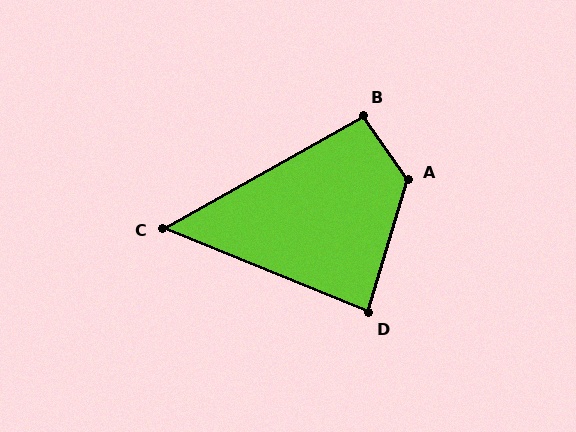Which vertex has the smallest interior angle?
C, at approximately 52 degrees.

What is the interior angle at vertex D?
Approximately 84 degrees (acute).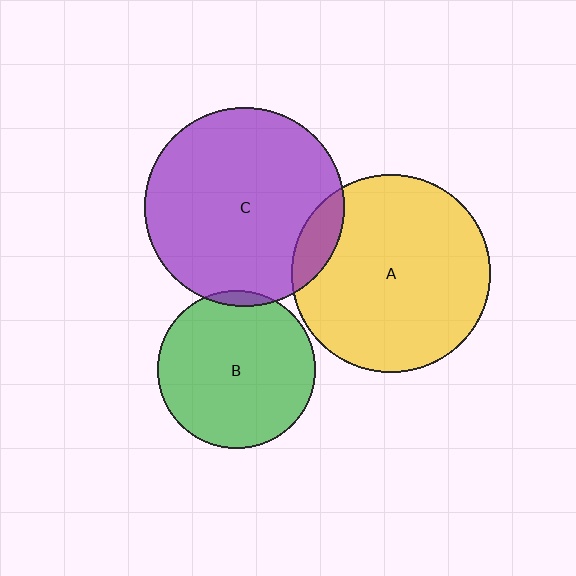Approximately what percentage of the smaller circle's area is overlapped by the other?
Approximately 10%.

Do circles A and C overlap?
Yes.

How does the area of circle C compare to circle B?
Approximately 1.6 times.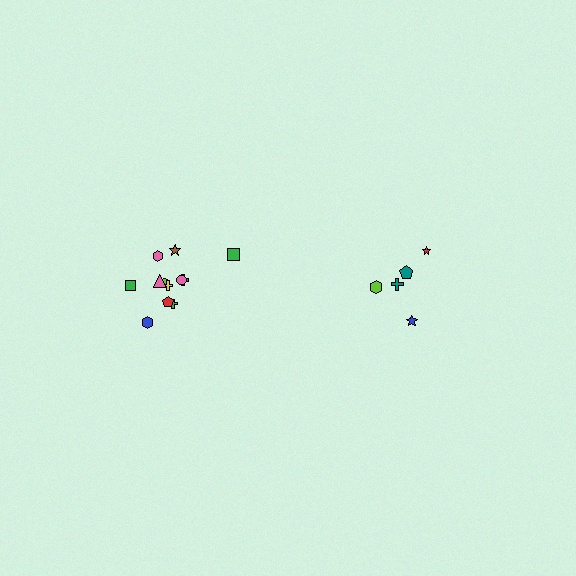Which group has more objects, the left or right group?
The left group.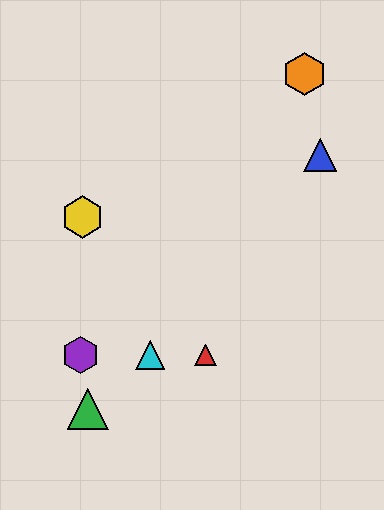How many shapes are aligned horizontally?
3 shapes (the red triangle, the purple hexagon, the cyan triangle) are aligned horizontally.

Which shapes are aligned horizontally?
The red triangle, the purple hexagon, the cyan triangle are aligned horizontally.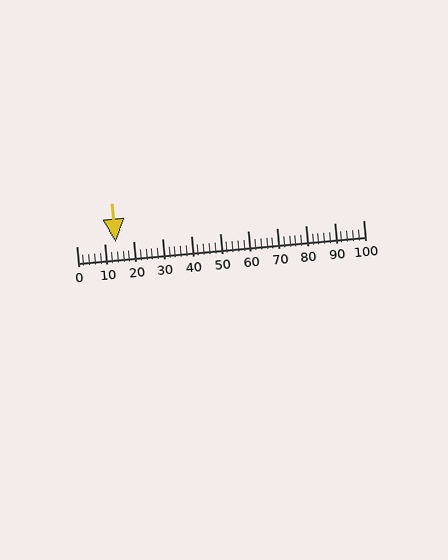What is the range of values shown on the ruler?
The ruler shows values from 0 to 100.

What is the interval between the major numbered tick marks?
The major tick marks are spaced 10 units apart.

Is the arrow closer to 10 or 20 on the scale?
The arrow is closer to 10.